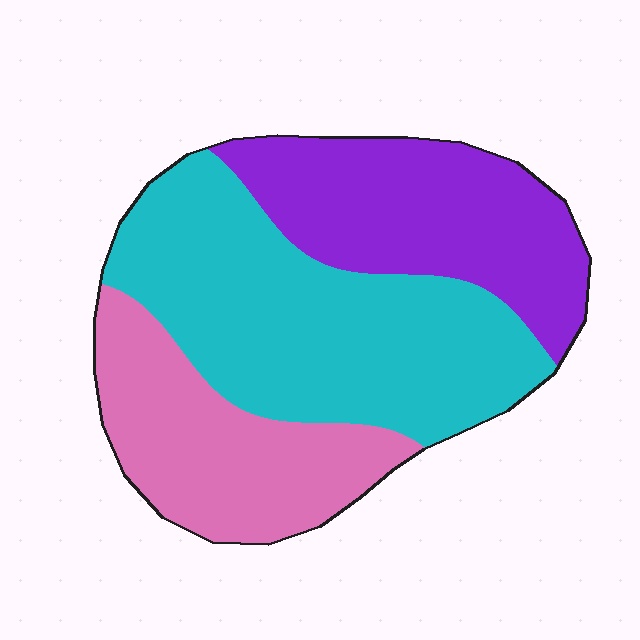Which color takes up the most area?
Cyan, at roughly 45%.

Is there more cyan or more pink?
Cyan.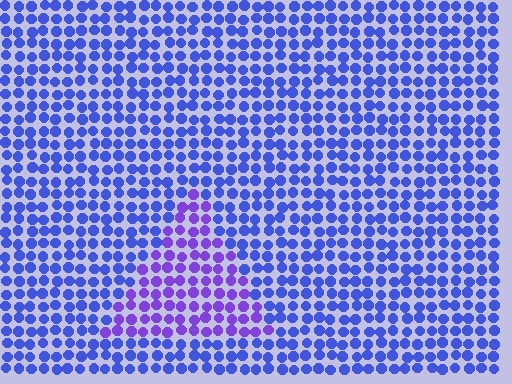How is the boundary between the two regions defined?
The boundary is defined purely by a slight shift in hue (about 33 degrees). Spacing, size, and orientation are identical on both sides.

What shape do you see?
I see a triangle.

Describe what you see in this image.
The image is filled with small blue elements in a uniform arrangement. A triangle-shaped region is visible where the elements are tinted to a slightly different hue, forming a subtle color boundary.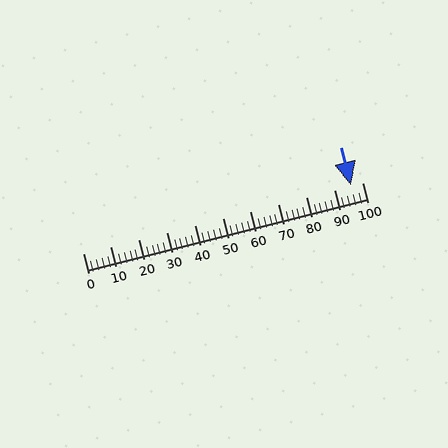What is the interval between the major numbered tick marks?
The major tick marks are spaced 10 units apart.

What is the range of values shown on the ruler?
The ruler shows values from 0 to 100.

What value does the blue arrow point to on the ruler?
The blue arrow points to approximately 96.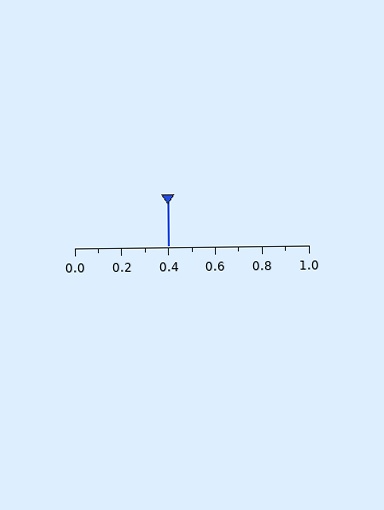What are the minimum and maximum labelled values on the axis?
The axis runs from 0.0 to 1.0.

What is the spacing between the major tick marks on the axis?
The major ticks are spaced 0.2 apart.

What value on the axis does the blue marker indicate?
The marker indicates approximately 0.4.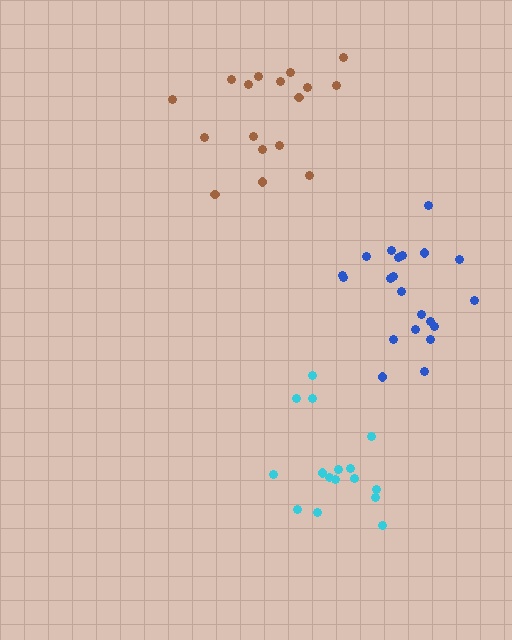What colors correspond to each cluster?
The clusters are colored: brown, cyan, blue.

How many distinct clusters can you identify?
There are 3 distinct clusters.